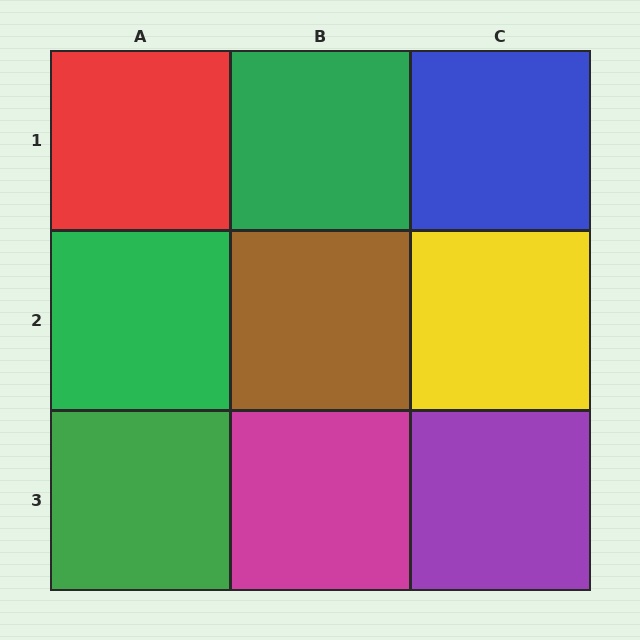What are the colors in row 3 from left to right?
Green, magenta, purple.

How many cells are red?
1 cell is red.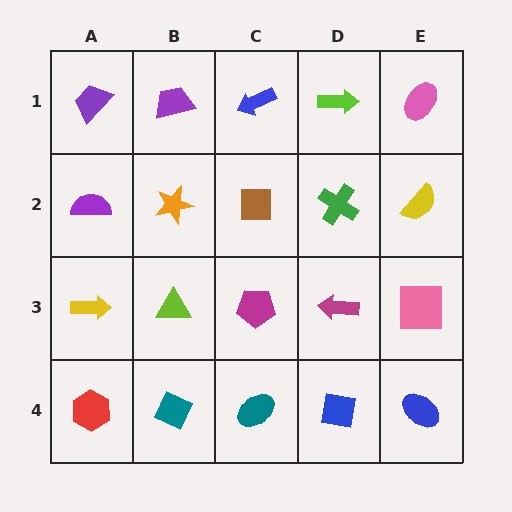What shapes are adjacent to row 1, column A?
A purple semicircle (row 2, column A), a purple trapezoid (row 1, column B).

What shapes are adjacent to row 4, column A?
A yellow arrow (row 3, column A), a teal diamond (row 4, column B).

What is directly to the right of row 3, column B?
A magenta pentagon.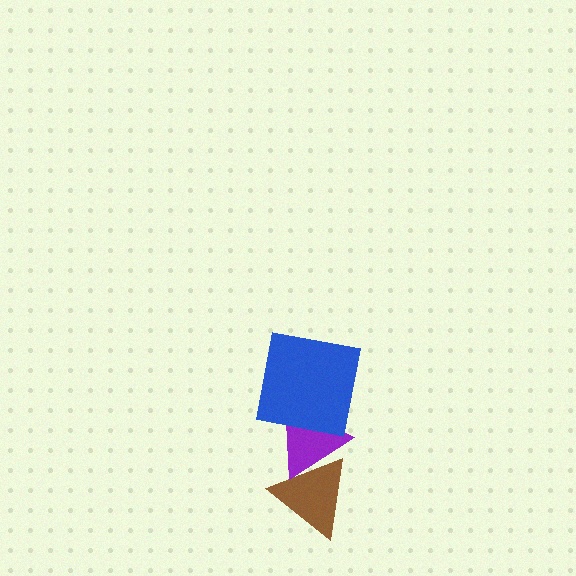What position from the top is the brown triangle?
The brown triangle is 3rd from the top.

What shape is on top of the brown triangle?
The purple triangle is on top of the brown triangle.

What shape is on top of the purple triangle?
The blue square is on top of the purple triangle.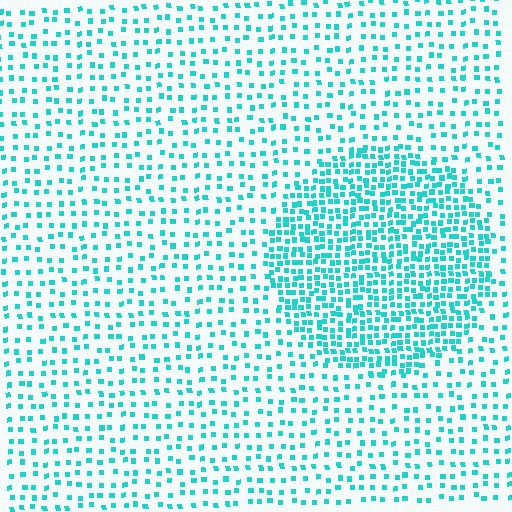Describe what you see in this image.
The image contains small cyan elements arranged at two different densities. A circle-shaped region is visible where the elements are more densely packed than the surrounding area.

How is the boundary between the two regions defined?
The boundary is defined by a change in element density (approximately 2.3x ratio). All elements are the same color, size, and shape.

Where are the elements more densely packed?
The elements are more densely packed inside the circle boundary.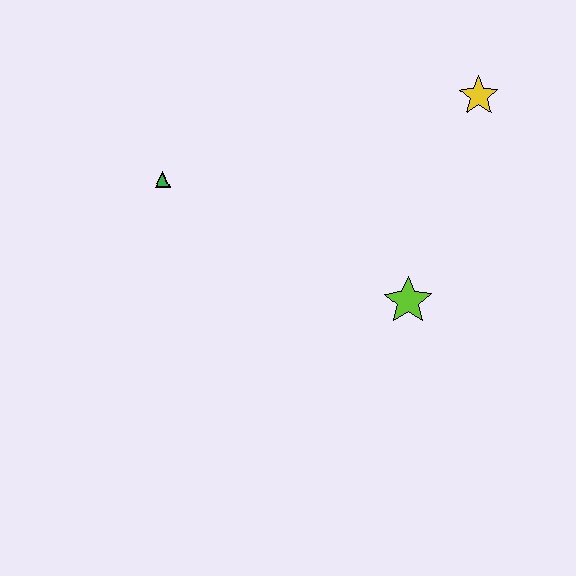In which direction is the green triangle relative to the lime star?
The green triangle is to the left of the lime star.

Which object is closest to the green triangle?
The lime star is closest to the green triangle.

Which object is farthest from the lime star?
The green triangle is farthest from the lime star.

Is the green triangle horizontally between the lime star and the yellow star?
No